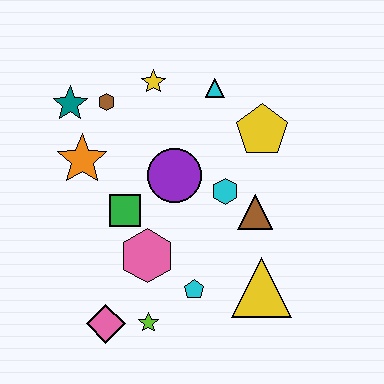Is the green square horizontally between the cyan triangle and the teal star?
Yes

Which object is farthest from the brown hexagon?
The yellow triangle is farthest from the brown hexagon.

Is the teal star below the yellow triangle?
No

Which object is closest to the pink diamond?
The lime star is closest to the pink diamond.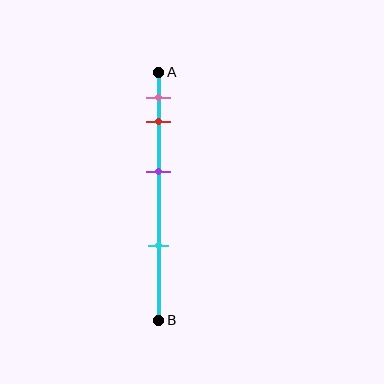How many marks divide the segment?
There are 4 marks dividing the segment.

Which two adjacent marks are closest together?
The pink and red marks are the closest adjacent pair.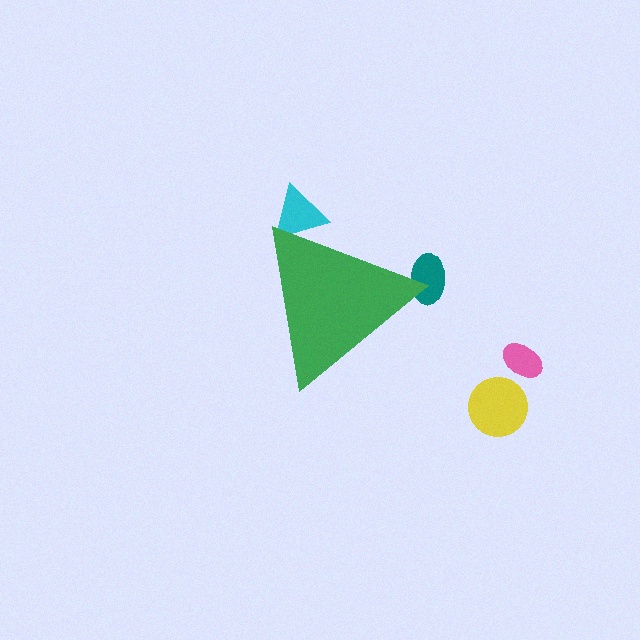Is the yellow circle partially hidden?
No, the yellow circle is fully visible.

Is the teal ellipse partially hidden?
Yes, the teal ellipse is partially hidden behind the green triangle.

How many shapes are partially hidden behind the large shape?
2 shapes are partially hidden.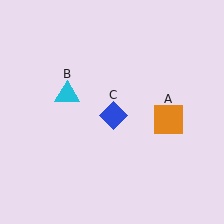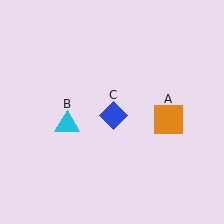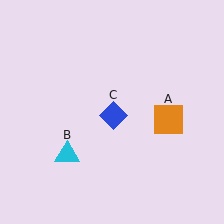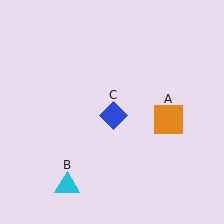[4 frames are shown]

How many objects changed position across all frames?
1 object changed position: cyan triangle (object B).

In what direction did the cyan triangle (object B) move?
The cyan triangle (object B) moved down.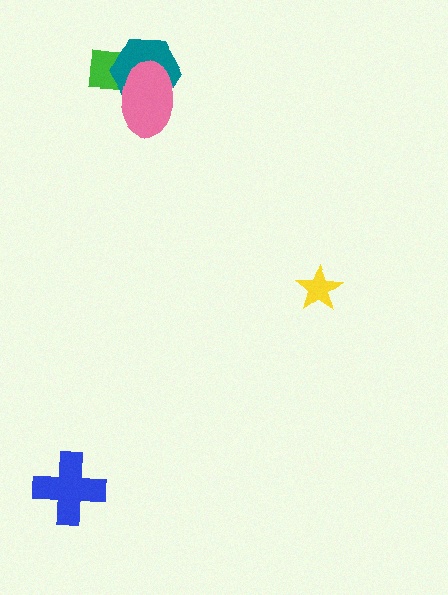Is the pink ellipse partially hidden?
No, no other shape covers it.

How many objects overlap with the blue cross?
0 objects overlap with the blue cross.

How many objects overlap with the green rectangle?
2 objects overlap with the green rectangle.